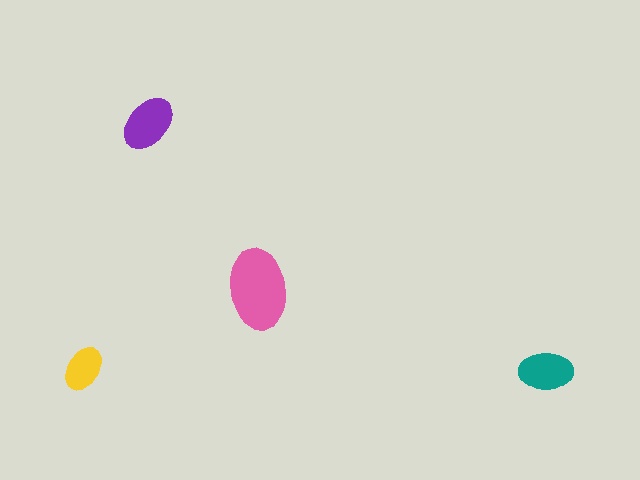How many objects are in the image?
There are 4 objects in the image.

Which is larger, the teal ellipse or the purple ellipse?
The purple one.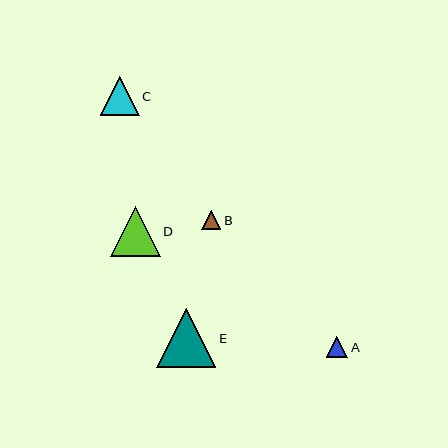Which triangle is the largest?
Triangle E is the largest with a size of approximately 59 pixels.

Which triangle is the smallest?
Triangle B is the smallest with a size of approximately 19 pixels.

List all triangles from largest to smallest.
From largest to smallest: E, D, C, A, B.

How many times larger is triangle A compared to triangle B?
Triangle A is approximately 1.1 times the size of triangle B.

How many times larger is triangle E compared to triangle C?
Triangle E is approximately 1.5 times the size of triangle C.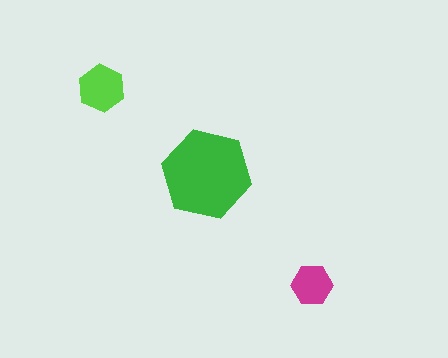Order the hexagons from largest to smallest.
the green one, the lime one, the magenta one.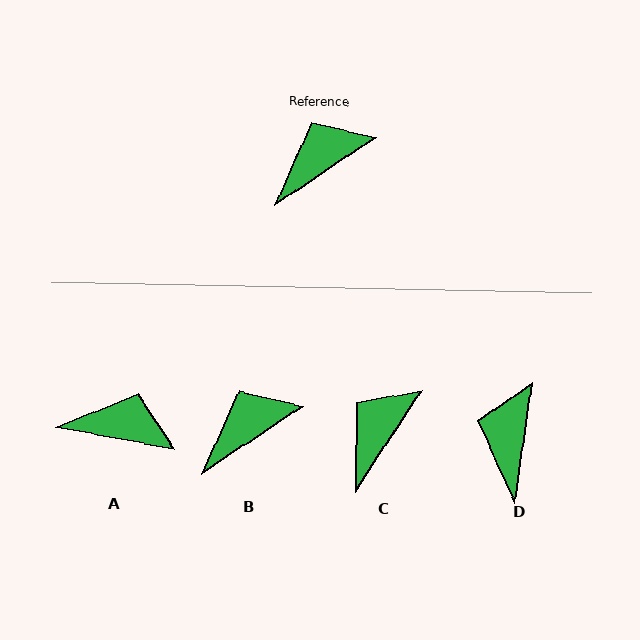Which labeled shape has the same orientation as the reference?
B.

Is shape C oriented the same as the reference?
No, it is off by about 23 degrees.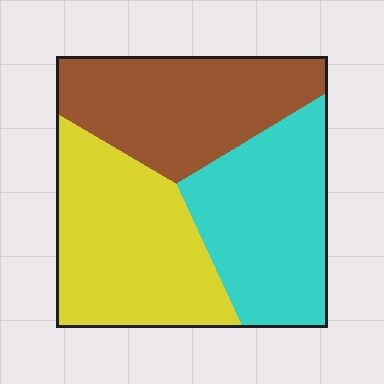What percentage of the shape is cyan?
Cyan covers around 30% of the shape.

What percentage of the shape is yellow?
Yellow takes up between a quarter and a half of the shape.